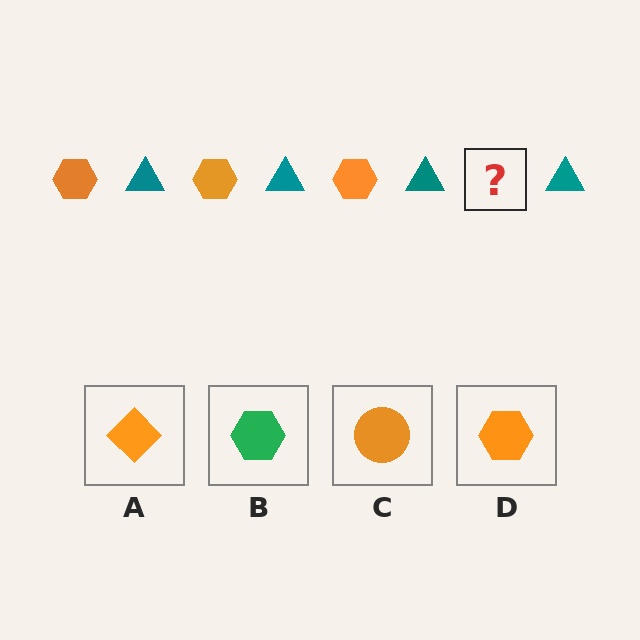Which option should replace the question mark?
Option D.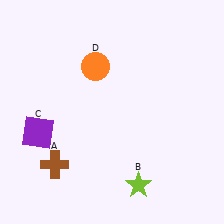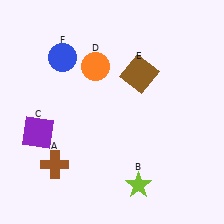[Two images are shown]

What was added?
A brown square (E), a blue circle (F) were added in Image 2.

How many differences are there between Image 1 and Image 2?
There are 2 differences between the two images.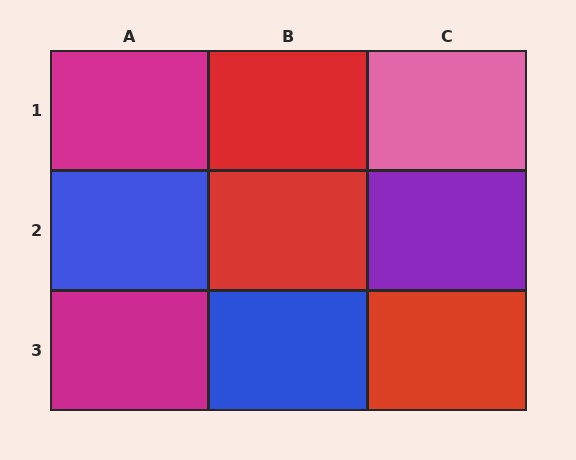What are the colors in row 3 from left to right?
Magenta, blue, red.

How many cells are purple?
1 cell is purple.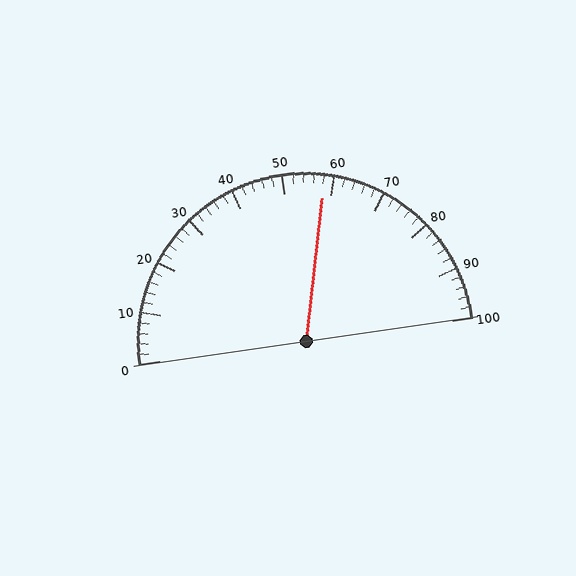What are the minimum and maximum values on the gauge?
The gauge ranges from 0 to 100.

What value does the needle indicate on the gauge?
The needle indicates approximately 58.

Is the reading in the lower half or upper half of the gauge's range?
The reading is in the upper half of the range (0 to 100).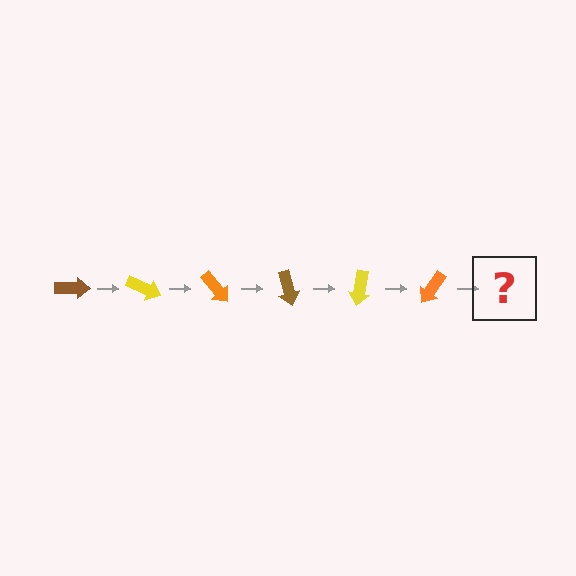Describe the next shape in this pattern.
It should be a brown arrow, rotated 150 degrees from the start.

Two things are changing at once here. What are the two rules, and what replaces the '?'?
The two rules are that it rotates 25 degrees each step and the color cycles through brown, yellow, and orange. The '?' should be a brown arrow, rotated 150 degrees from the start.